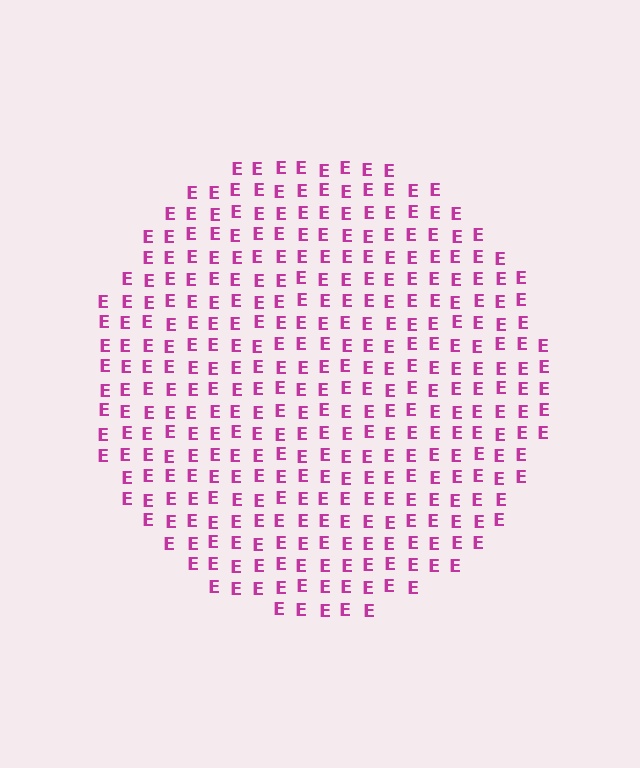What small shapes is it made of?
It is made of small letter E's.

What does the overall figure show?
The overall figure shows a circle.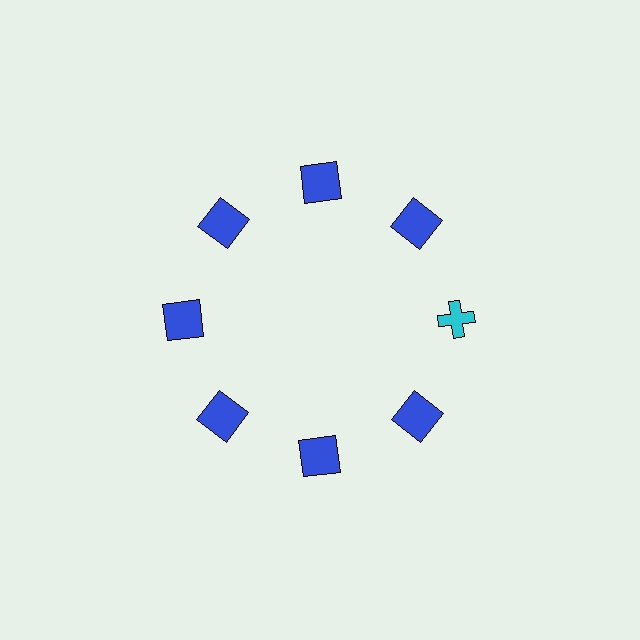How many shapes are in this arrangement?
There are 8 shapes arranged in a ring pattern.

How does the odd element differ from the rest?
It differs in both color (cyan instead of blue) and shape (cross instead of square).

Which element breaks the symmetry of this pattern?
The cyan cross at roughly the 3 o'clock position breaks the symmetry. All other shapes are blue squares.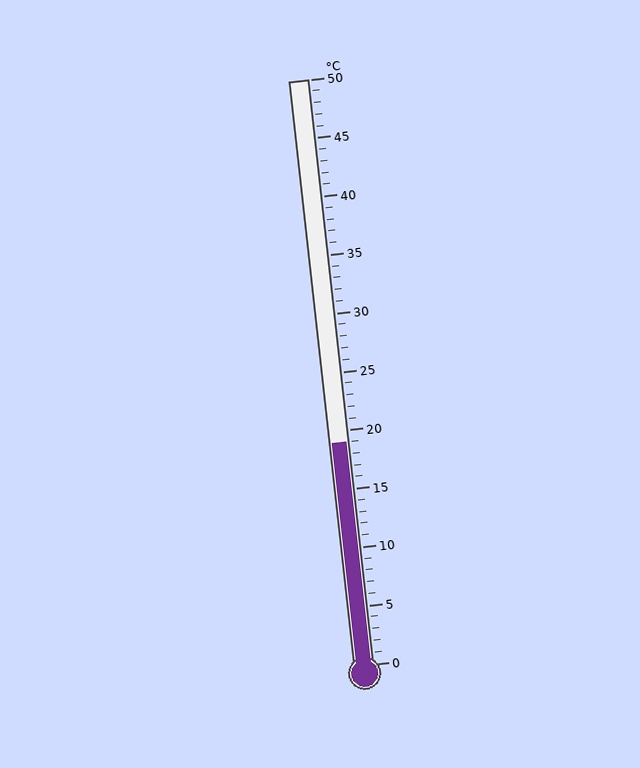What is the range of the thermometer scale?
The thermometer scale ranges from 0°C to 50°C.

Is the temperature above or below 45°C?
The temperature is below 45°C.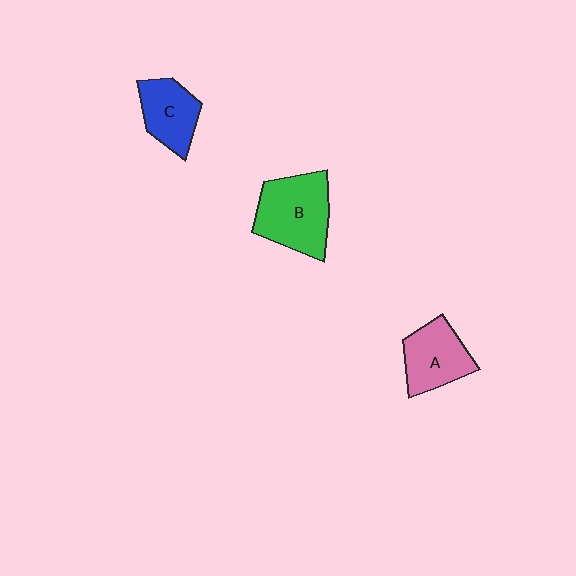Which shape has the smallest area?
Shape C (blue).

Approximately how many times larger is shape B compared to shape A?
Approximately 1.3 times.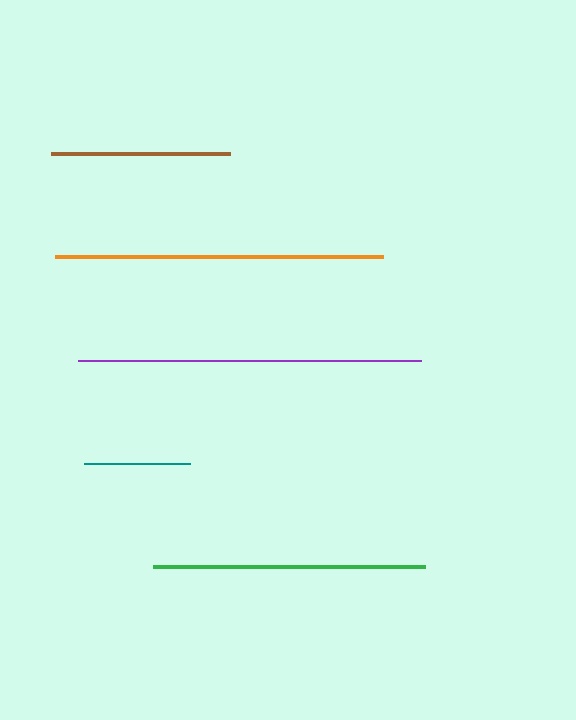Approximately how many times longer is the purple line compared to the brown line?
The purple line is approximately 1.9 times the length of the brown line.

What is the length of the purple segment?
The purple segment is approximately 343 pixels long.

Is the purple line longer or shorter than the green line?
The purple line is longer than the green line.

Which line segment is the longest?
The purple line is the longest at approximately 343 pixels.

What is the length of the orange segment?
The orange segment is approximately 327 pixels long.